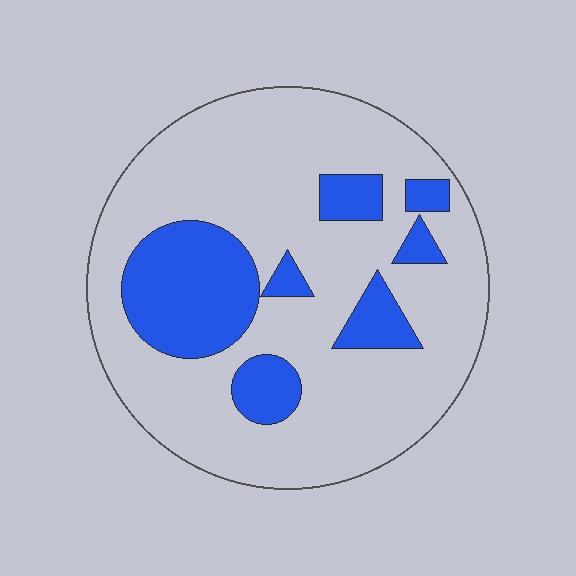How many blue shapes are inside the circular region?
7.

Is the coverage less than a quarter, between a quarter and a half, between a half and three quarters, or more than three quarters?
Less than a quarter.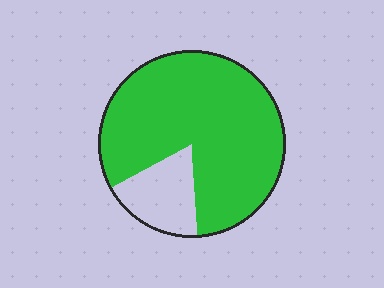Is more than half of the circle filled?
Yes.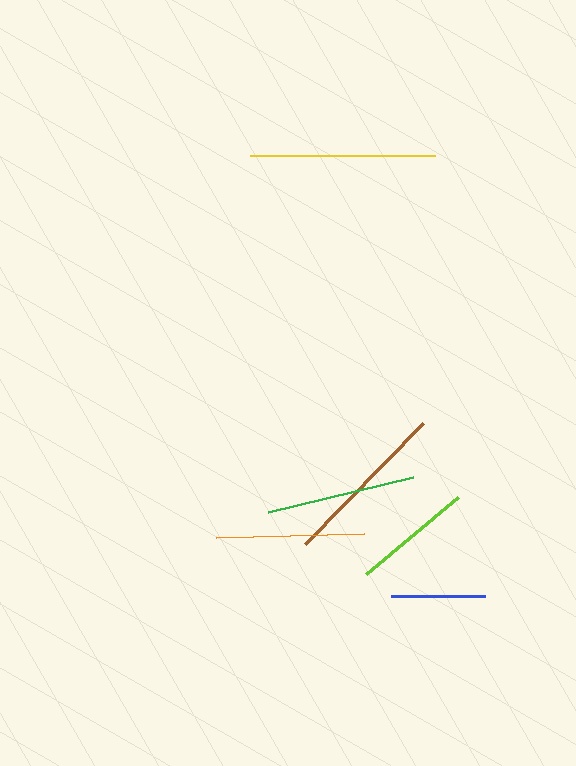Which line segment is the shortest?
The blue line is the shortest at approximately 94 pixels.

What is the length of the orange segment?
The orange segment is approximately 147 pixels long.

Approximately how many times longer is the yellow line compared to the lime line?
The yellow line is approximately 1.5 times the length of the lime line.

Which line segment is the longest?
The yellow line is the longest at approximately 185 pixels.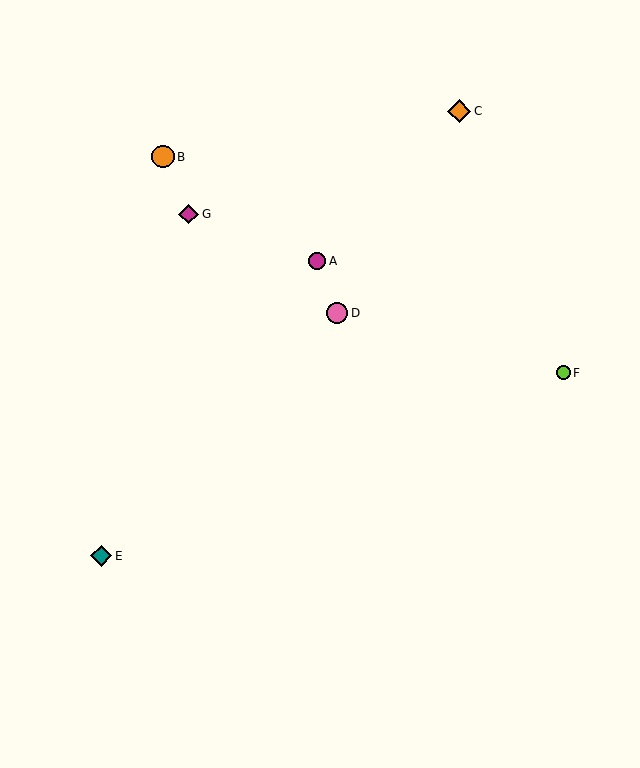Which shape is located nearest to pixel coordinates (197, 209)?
The magenta diamond (labeled G) at (189, 214) is nearest to that location.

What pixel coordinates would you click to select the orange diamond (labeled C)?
Click at (459, 111) to select the orange diamond C.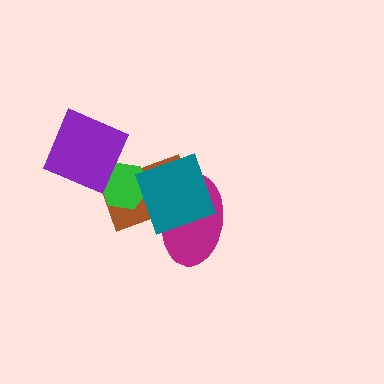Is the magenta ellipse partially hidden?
Yes, it is partially covered by another shape.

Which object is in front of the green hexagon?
The purple diamond is in front of the green hexagon.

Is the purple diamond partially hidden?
No, no other shape covers it.